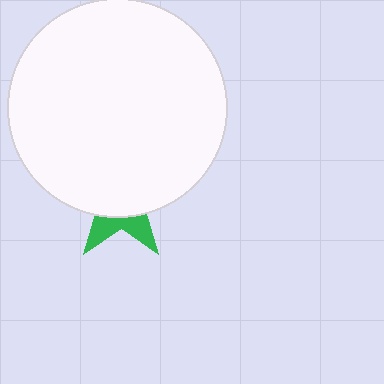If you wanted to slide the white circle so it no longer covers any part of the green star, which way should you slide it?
Slide it up — that is the most direct way to separate the two shapes.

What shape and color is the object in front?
The object in front is a white circle.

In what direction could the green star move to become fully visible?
The green star could move down. That would shift it out from behind the white circle entirely.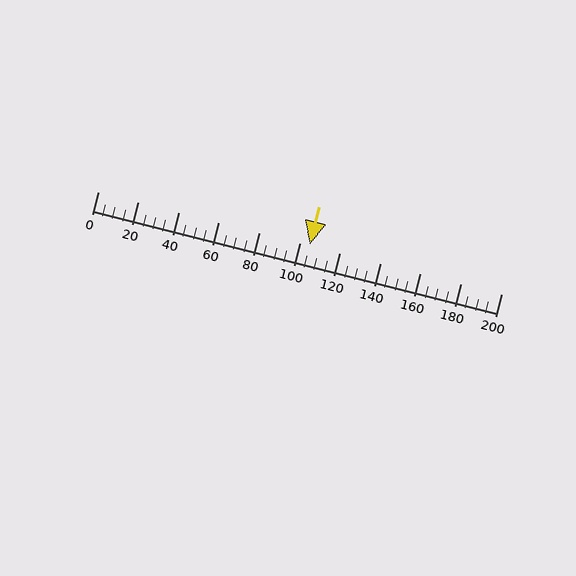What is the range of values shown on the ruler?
The ruler shows values from 0 to 200.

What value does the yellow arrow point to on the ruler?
The yellow arrow points to approximately 105.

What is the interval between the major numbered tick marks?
The major tick marks are spaced 20 units apart.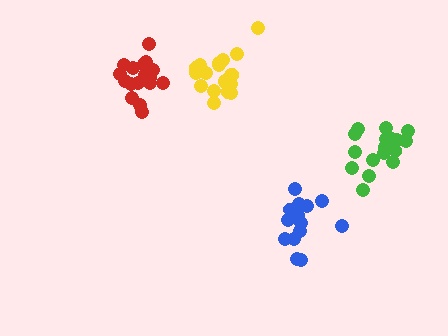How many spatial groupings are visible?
There are 4 spatial groupings.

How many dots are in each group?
Group 1: 19 dots, Group 2: 14 dots, Group 3: 18 dots, Group 4: 19 dots (70 total).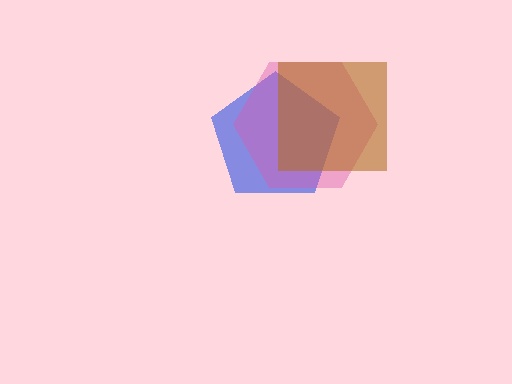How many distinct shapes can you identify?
There are 3 distinct shapes: a blue pentagon, a pink hexagon, a brown square.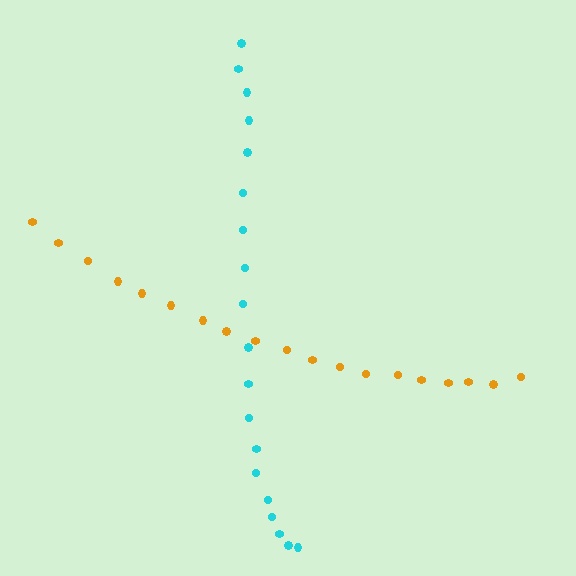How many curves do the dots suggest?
There are 2 distinct paths.